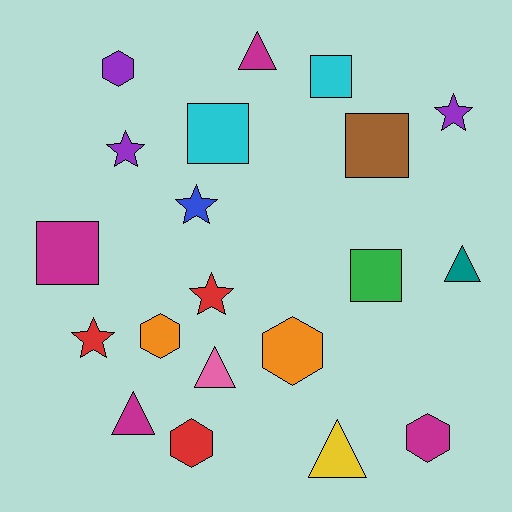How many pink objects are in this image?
There is 1 pink object.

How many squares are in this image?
There are 5 squares.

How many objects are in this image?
There are 20 objects.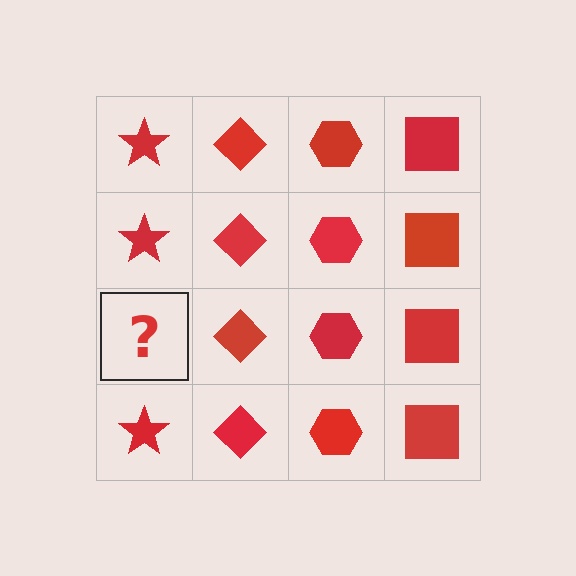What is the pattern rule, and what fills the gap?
The rule is that each column has a consistent shape. The gap should be filled with a red star.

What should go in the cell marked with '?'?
The missing cell should contain a red star.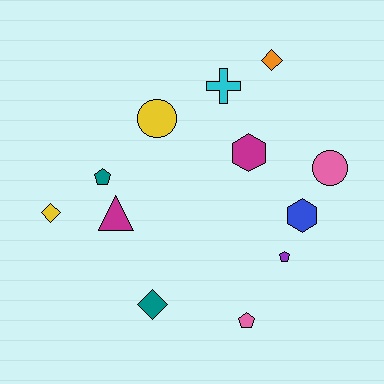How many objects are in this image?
There are 12 objects.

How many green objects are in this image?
There are no green objects.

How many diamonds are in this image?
There are 3 diamonds.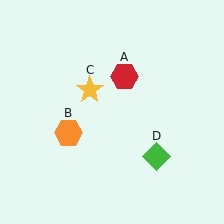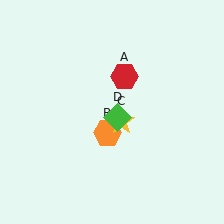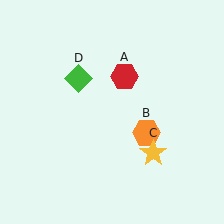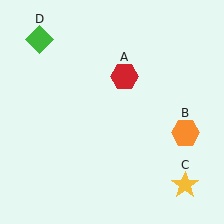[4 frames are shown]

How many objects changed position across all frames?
3 objects changed position: orange hexagon (object B), yellow star (object C), green diamond (object D).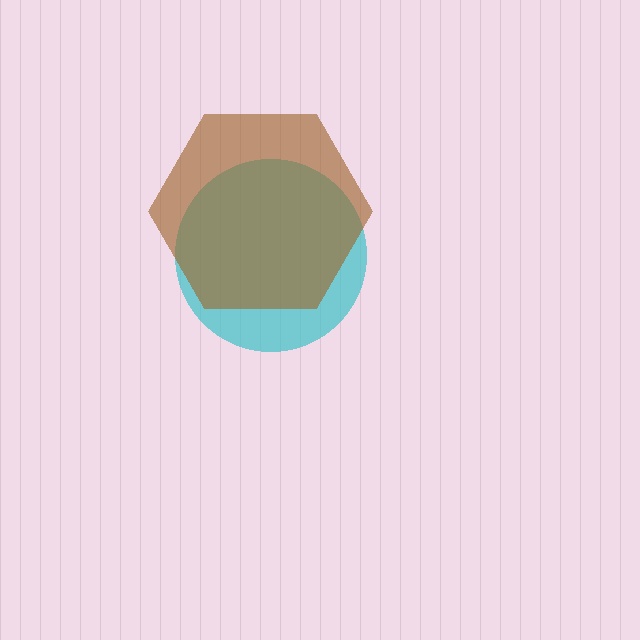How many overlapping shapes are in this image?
There are 2 overlapping shapes in the image.